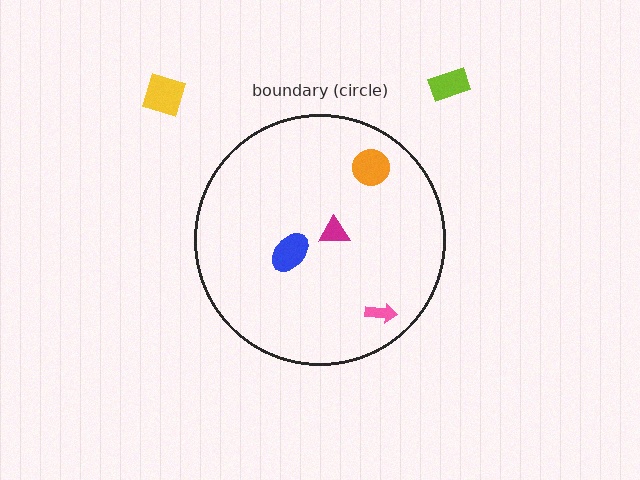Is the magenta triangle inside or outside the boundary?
Inside.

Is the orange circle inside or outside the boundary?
Inside.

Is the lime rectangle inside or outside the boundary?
Outside.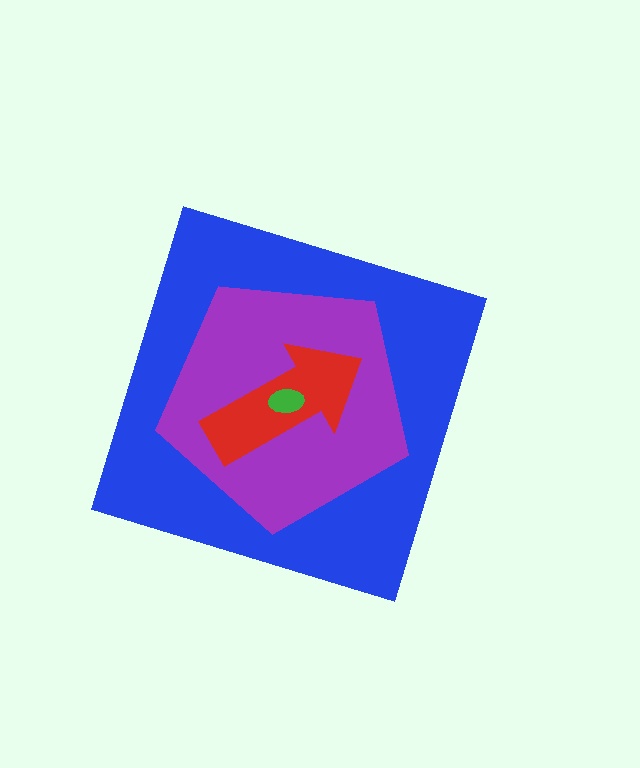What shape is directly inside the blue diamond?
The purple pentagon.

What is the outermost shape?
The blue diamond.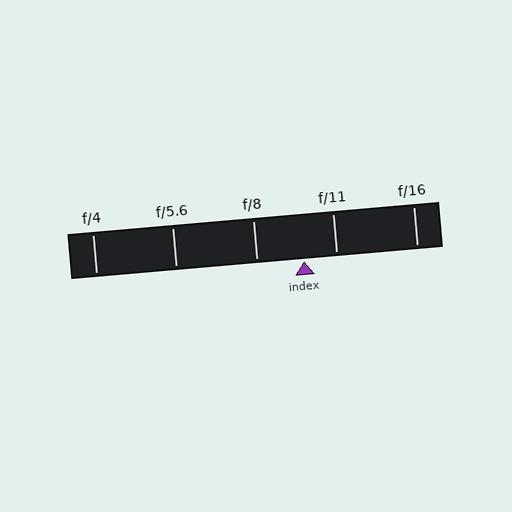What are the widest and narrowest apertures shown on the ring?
The widest aperture shown is f/4 and the narrowest is f/16.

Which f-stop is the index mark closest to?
The index mark is closest to f/11.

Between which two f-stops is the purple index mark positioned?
The index mark is between f/8 and f/11.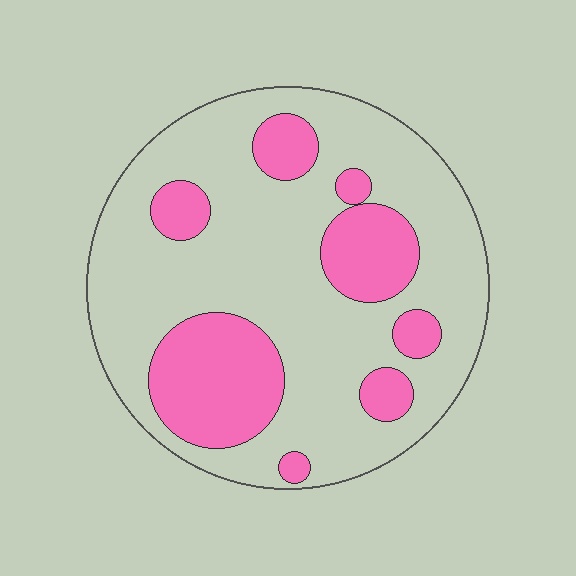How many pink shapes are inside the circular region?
8.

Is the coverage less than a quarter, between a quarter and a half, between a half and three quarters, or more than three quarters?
Between a quarter and a half.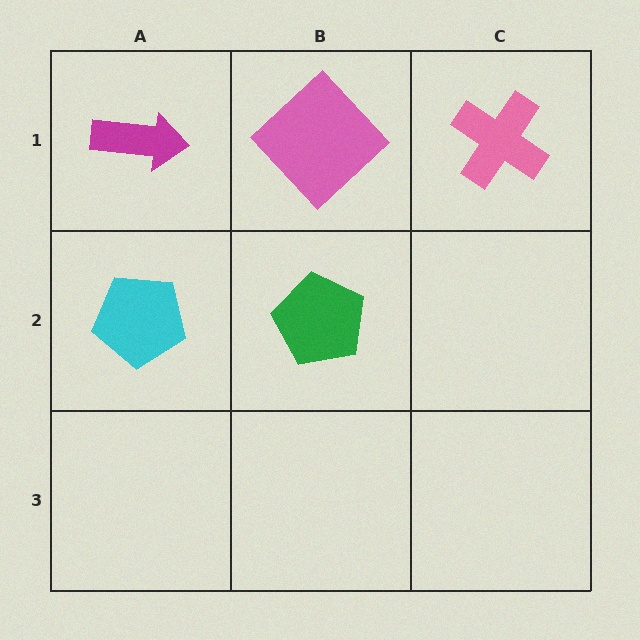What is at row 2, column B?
A green pentagon.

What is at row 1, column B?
A pink diamond.